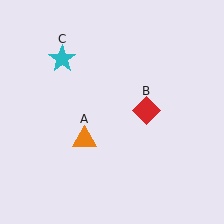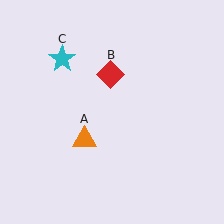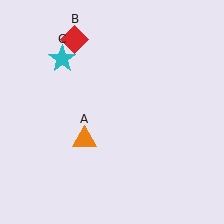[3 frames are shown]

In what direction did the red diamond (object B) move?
The red diamond (object B) moved up and to the left.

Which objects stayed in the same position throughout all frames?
Orange triangle (object A) and cyan star (object C) remained stationary.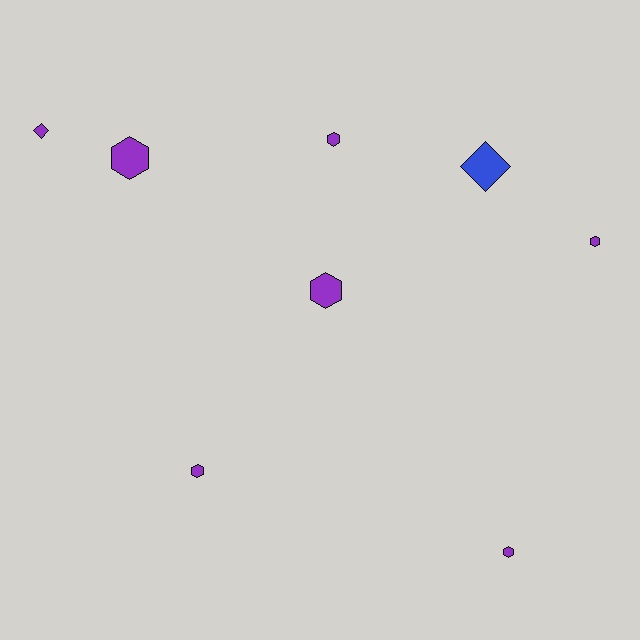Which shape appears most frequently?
Hexagon, with 6 objects.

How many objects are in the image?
There are 8 objects.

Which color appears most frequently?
Purple, with 7 objects.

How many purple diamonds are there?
There is 1 purple diamond.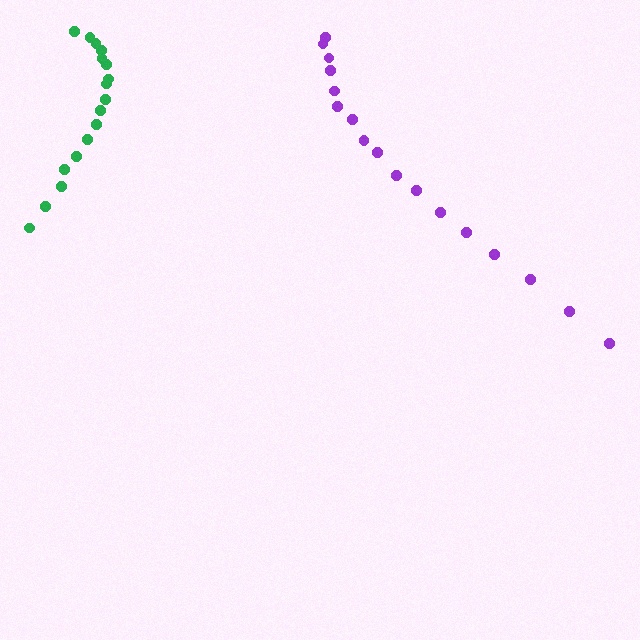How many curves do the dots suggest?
There are 2 distinct paths.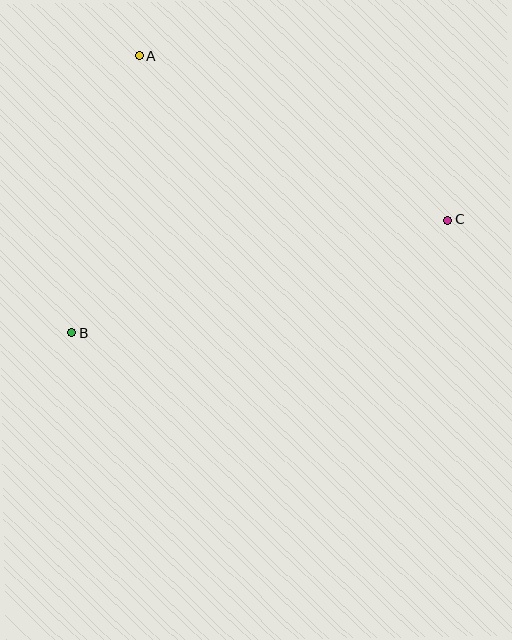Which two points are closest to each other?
Points A and B are closest to each other.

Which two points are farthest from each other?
Points B and C are farthest from each other.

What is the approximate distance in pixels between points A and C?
The distance between A and C is approximately 349 pixels.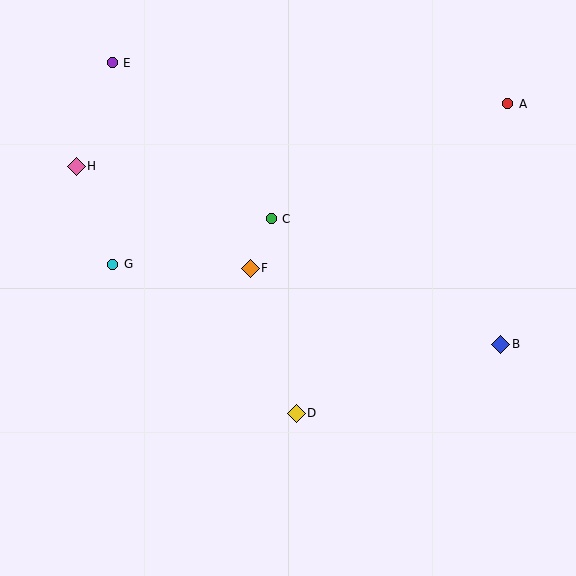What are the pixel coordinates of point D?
Point D is at (296, 413).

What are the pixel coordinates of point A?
Point A is at (508, 104).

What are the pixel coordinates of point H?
Point H is at (76, 166).